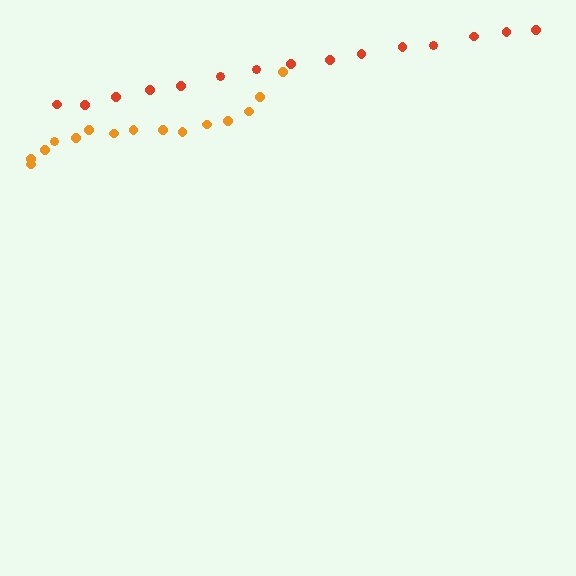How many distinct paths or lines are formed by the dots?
There are 2 distinct paths.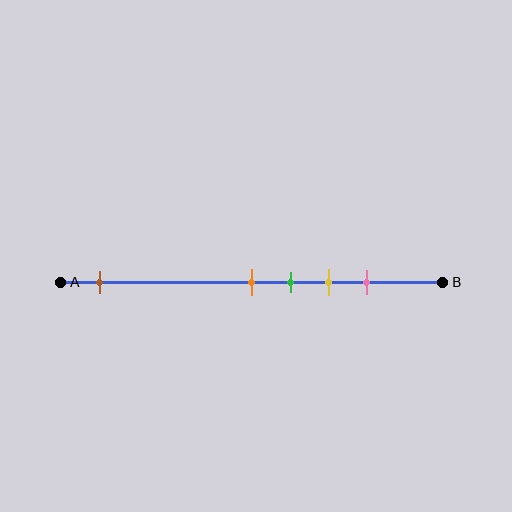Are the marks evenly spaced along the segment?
No, the marks are not evenly spaced.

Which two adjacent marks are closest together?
The orange and green marks are the closest adjacent pair.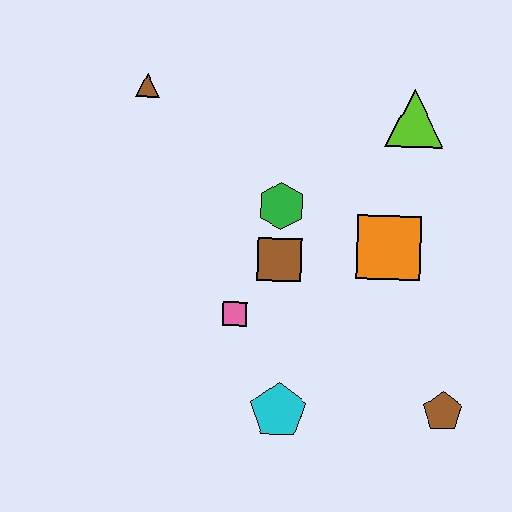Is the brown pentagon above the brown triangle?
No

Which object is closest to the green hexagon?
The brown square is closest to the green hexagon.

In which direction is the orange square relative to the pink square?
The orange square is to the right of the pink square.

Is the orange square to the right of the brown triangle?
Yes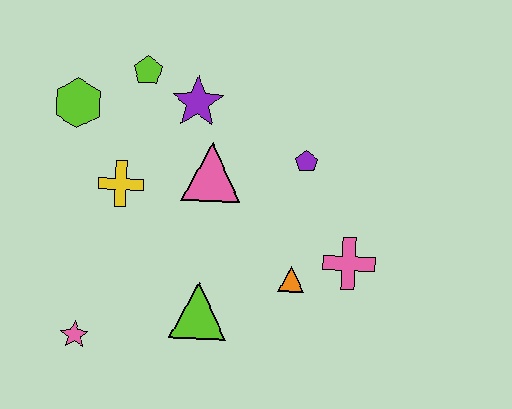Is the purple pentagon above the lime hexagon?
No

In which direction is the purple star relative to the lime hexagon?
The purple star is to the right of the lime hexagon.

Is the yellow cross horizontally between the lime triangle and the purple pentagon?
No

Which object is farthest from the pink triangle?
The pink star is farthest from the pink triangle.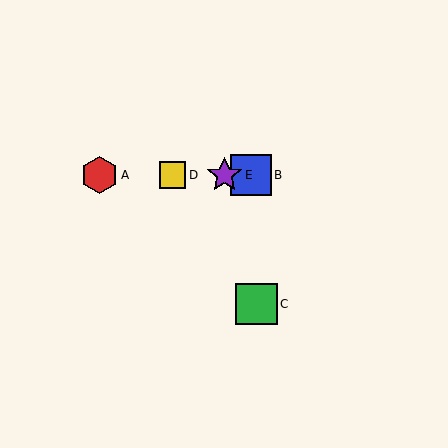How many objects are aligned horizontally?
4 objects (A, B, D, E) are aligned horizontally.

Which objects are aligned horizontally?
Objects A, B, D, E are aligned horizontally.